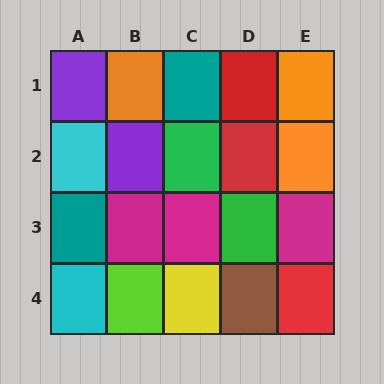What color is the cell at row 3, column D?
Green.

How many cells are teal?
2 cells are teal.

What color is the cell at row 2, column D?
Red.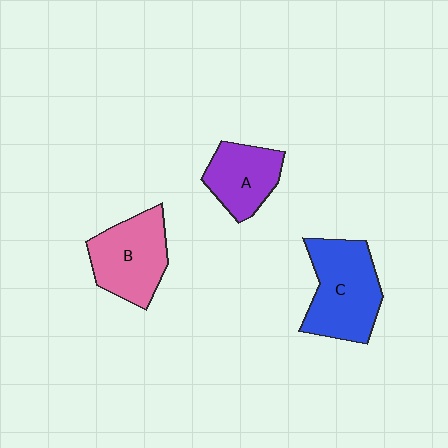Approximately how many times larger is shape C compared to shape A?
Approximately 1.5 times.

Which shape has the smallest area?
Shape A (purple).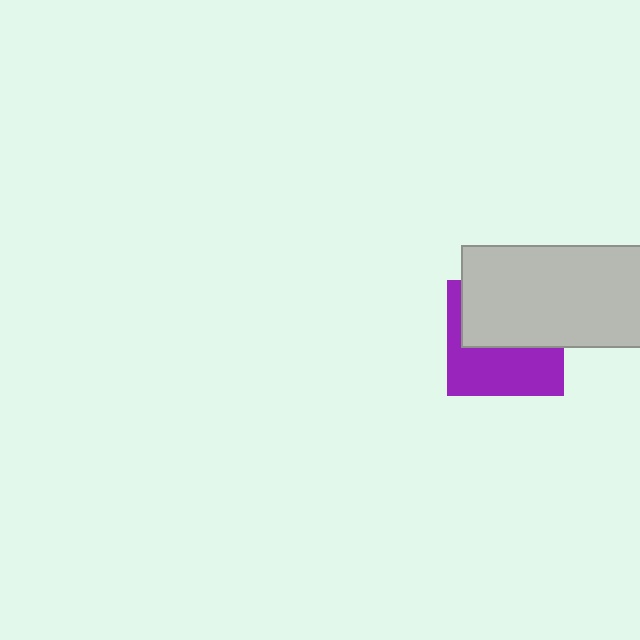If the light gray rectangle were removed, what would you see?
You would see the complete purple square.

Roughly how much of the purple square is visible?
About half of it is visible (roughly 48%).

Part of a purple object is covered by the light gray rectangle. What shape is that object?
It is a square.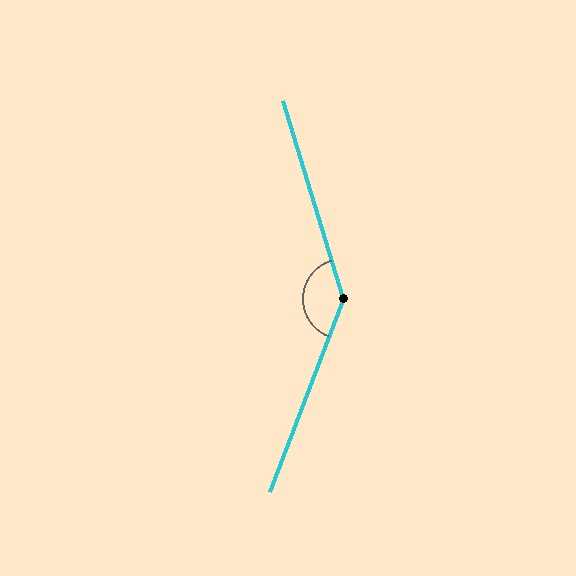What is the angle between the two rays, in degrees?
Approximately 142 degrees.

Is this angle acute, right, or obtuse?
It is obtuse.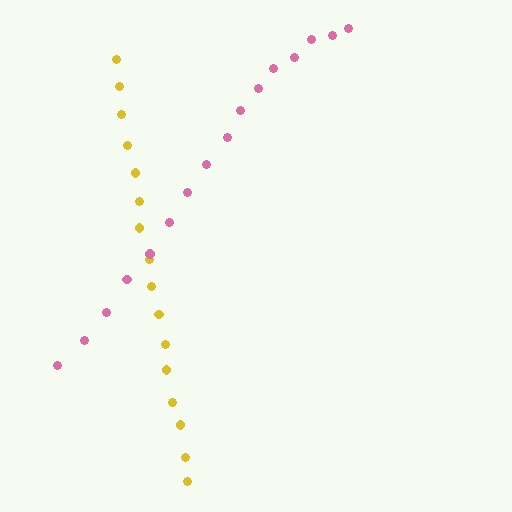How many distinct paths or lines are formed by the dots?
There are 2 distinct paths.